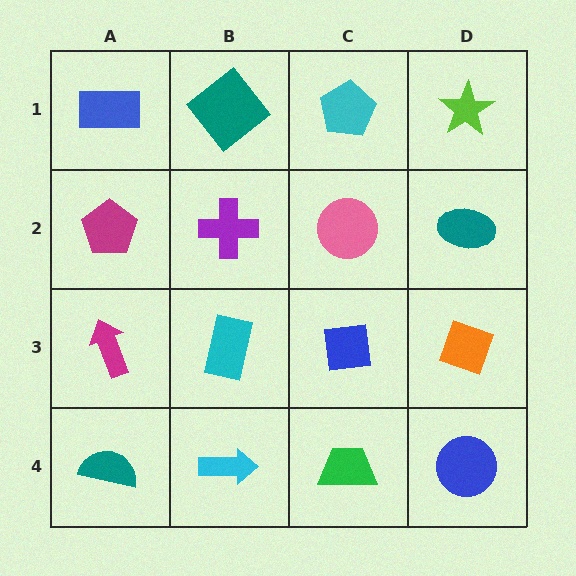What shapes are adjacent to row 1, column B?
A purple cross (row 2, column B), a blue rectangle (row 1, column A), a cyan pentagon (row 1, column C).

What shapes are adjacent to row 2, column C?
A cyan pentagon (row 1, column C), a blue square (row 3, column C), a purple cross (row 2, column B), a teal ellipse (row 2, column D).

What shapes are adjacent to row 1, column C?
A pink circle (row 2, column C), a teal diamond (row 1, column B), a lime star (row 1, column D).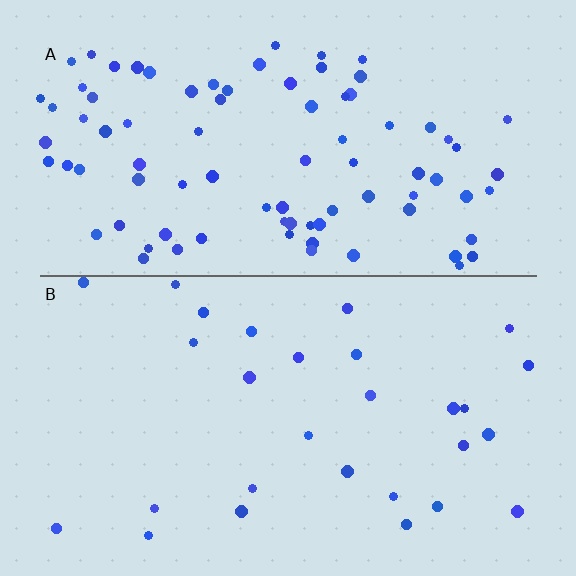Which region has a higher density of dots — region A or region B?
A (the top).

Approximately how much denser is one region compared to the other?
Approximately 3.0× — region A over region B.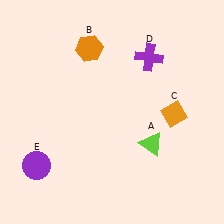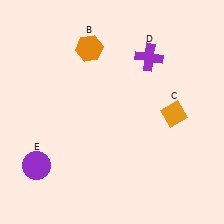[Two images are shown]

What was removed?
The lime triangle (A) was removed in Image 2.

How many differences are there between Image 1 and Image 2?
There is 1 difference between the two images.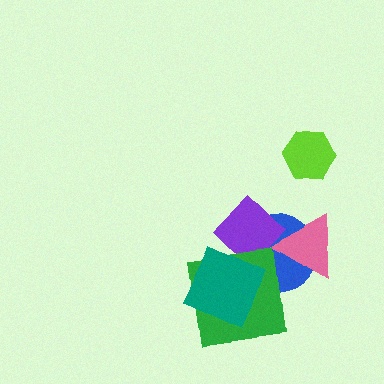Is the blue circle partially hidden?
Yes, it is partially covered by another shape.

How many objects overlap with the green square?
3 objects overlap with the green square.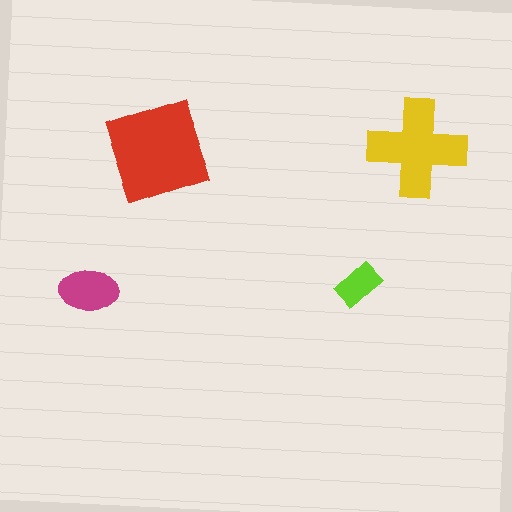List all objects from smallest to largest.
The lime rectangle, the magenta ellipse, the yellow cross, the red diamond.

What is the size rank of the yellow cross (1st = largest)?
2nd.